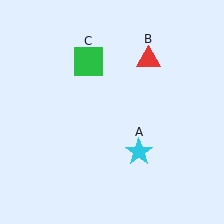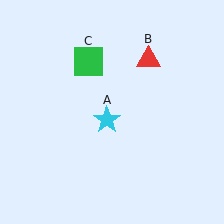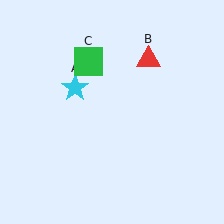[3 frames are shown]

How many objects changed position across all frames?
1 object changed position: cyan star (object A).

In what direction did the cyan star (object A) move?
The cyan star (object A) moved up and to the left.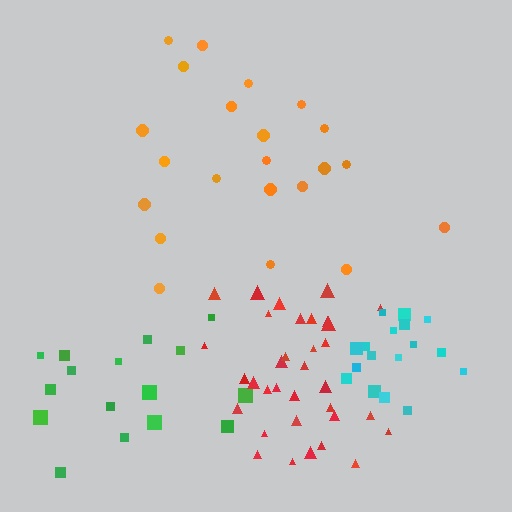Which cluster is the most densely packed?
Red.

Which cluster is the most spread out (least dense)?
Green.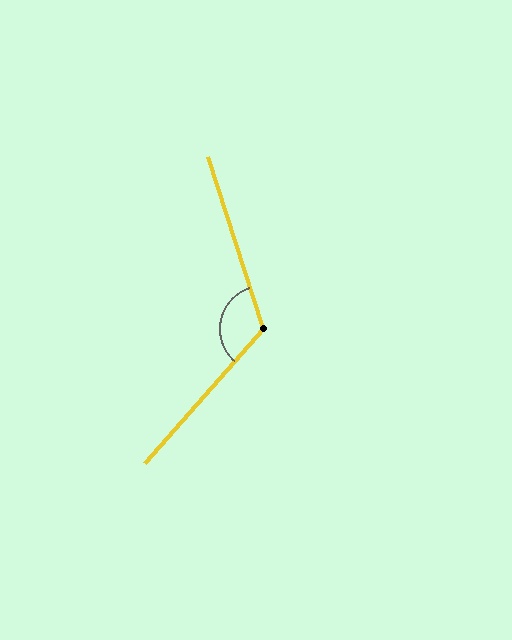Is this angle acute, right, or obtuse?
It is obtuse.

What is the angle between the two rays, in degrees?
Approximately 121 degrees.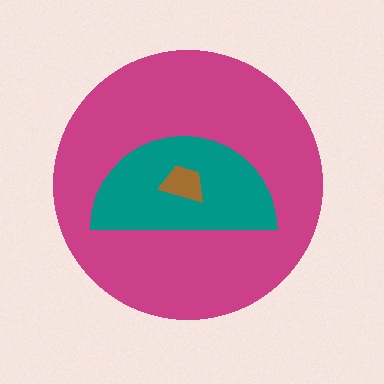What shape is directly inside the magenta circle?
The teal semicircle.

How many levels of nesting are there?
3.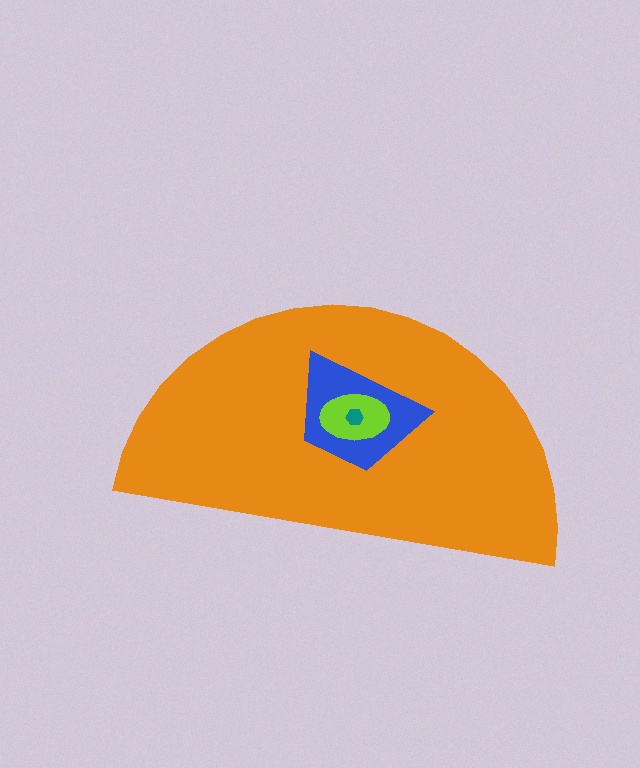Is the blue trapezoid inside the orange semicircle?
Yes.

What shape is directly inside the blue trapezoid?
The lime ellipse.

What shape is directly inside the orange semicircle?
The blue trapezoid.